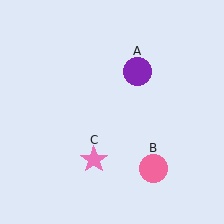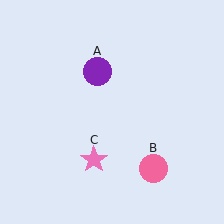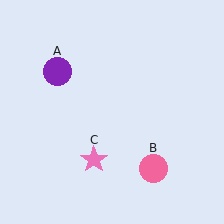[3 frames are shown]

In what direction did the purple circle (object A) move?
The purple circle (object A) moved left.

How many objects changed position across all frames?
1 object changed position: purple circle (object A).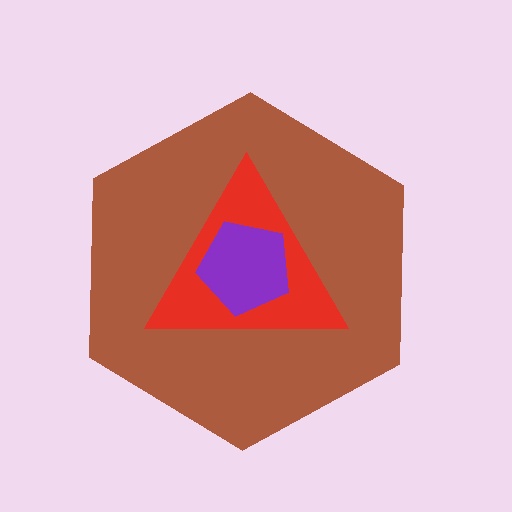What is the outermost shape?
The brown hexagon.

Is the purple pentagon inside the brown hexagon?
Yes.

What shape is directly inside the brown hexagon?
The red triangle.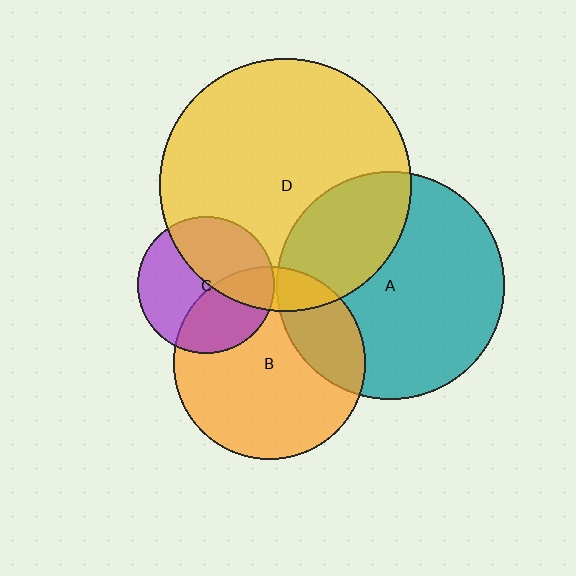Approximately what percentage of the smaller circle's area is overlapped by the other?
Approximately 45%.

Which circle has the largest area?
Circle D (yellow).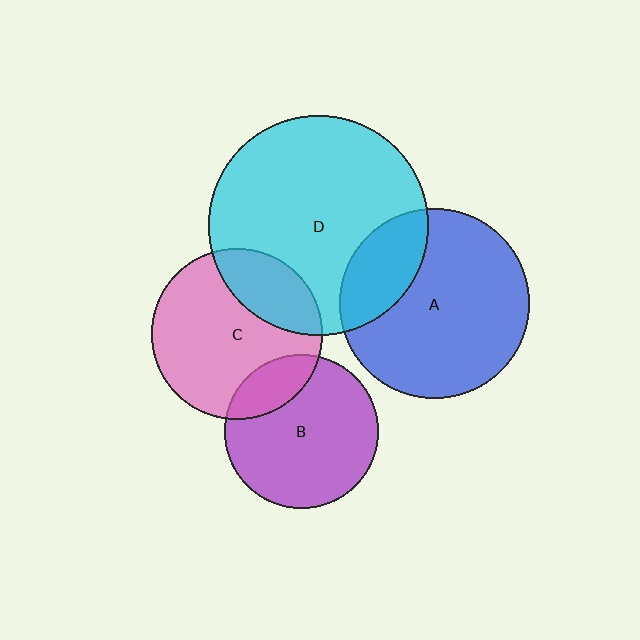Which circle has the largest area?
Circle D (cyan).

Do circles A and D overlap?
Yes.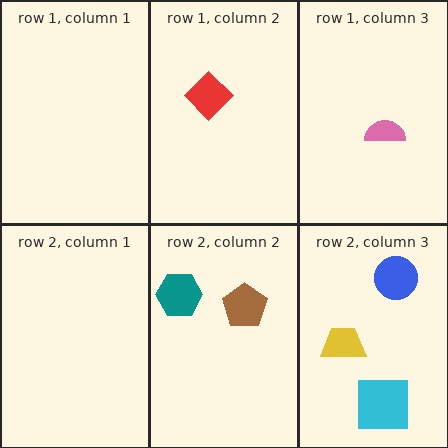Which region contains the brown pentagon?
The row 2, column 2 region.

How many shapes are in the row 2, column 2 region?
2.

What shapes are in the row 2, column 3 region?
The yellow trapezoid, the blue circle, the cyan square.